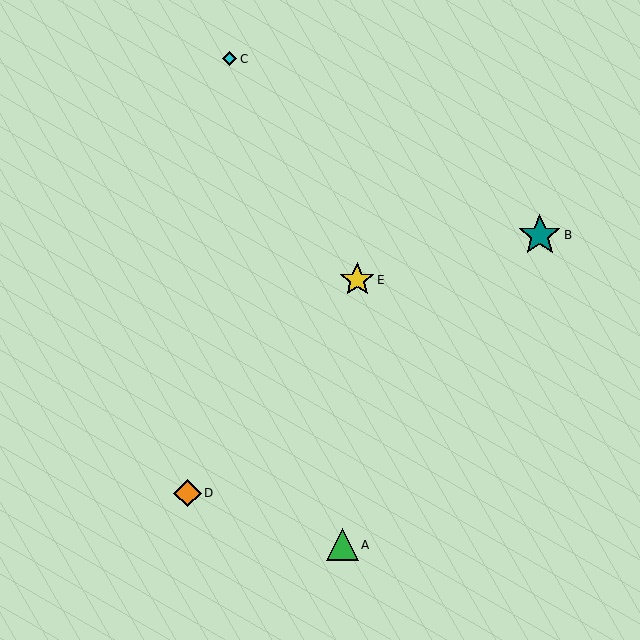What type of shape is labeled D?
Shape D is an orange diamond.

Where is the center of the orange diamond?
The center of the orange diamond is at (187, 493).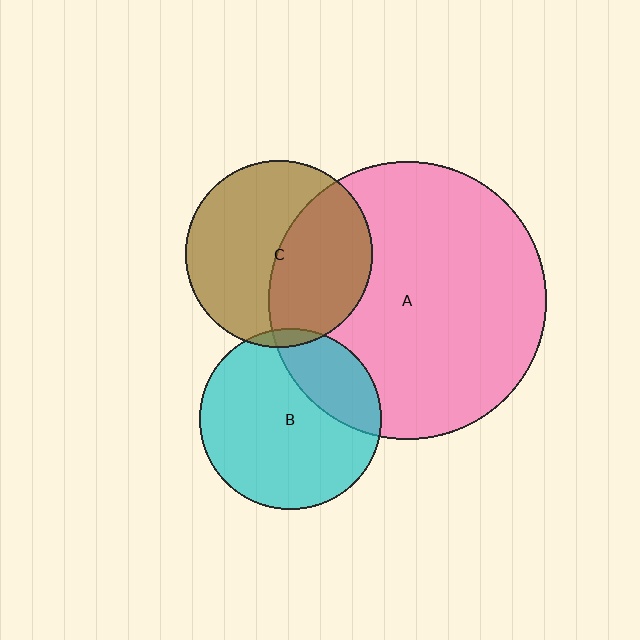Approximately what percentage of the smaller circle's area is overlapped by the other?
Approximately 45%.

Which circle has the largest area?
Circle A (pink).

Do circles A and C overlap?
Yes.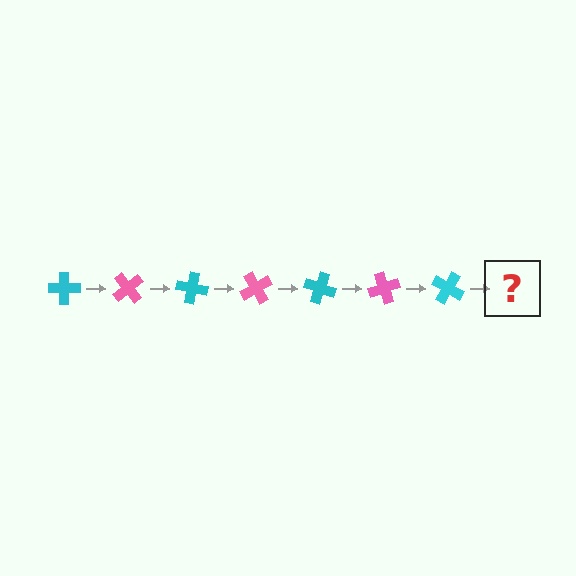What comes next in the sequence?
The next element should be a pink cross, rotated 350 degrees from the start.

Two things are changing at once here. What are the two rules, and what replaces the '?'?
The two rules are that it rotates 50 degrees each step and the color cycles through cyan and pink. The '?' should be a pink cross, rotated 350 degrees from the start.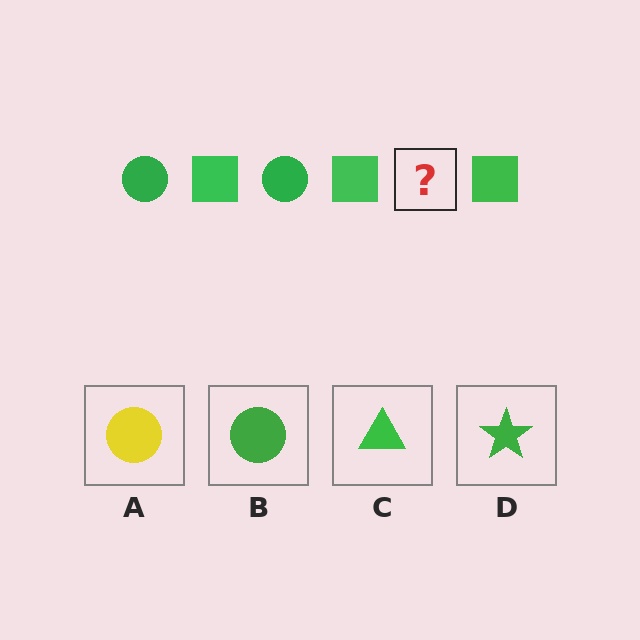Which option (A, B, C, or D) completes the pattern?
B.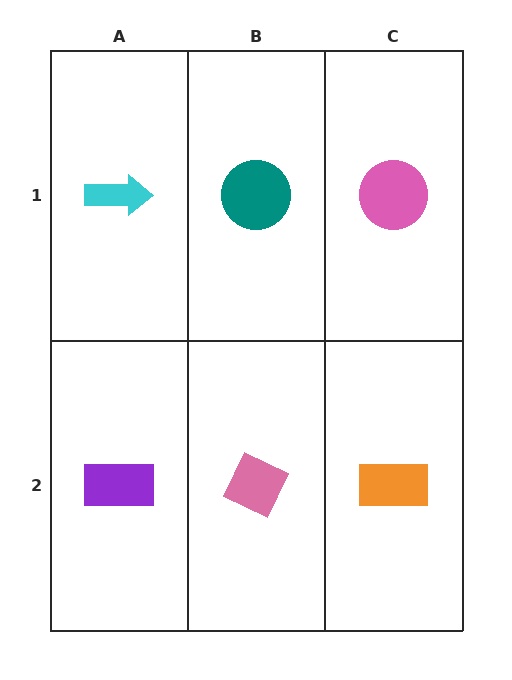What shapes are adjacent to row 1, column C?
An orange rectangle (row 2, column C), a teal circle (row 1, column B).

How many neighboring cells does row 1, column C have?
2.